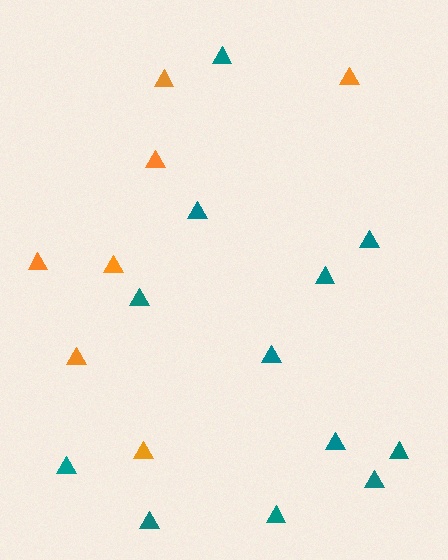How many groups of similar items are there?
There are 2 groups: one group of orange triangles (7) and one group of teal triangles (12).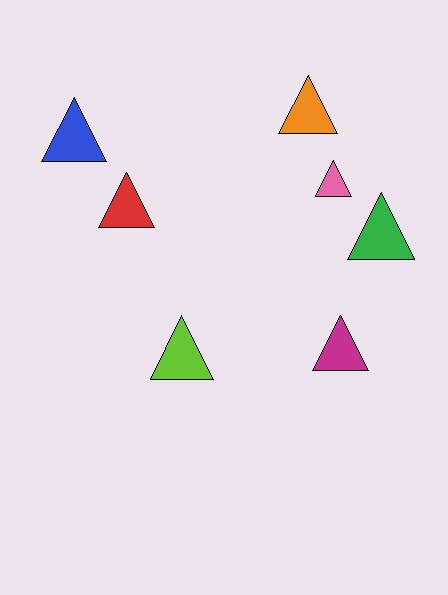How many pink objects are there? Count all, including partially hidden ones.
There is 1 pink object.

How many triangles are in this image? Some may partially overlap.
There are 7 triangles.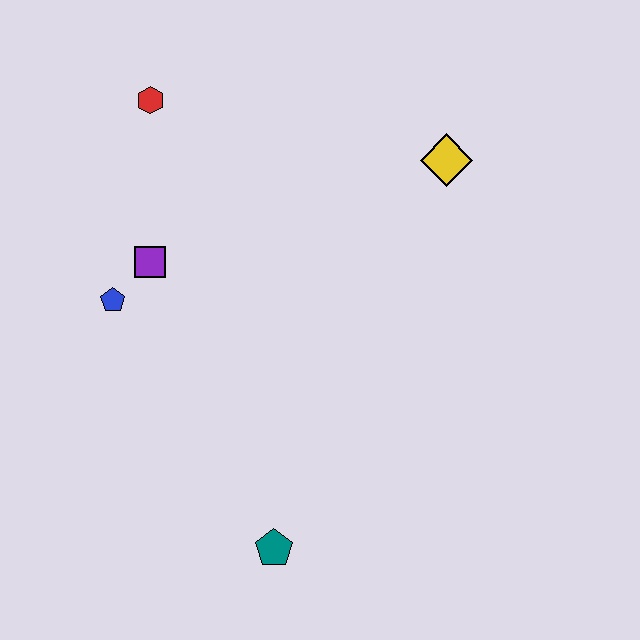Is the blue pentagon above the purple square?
No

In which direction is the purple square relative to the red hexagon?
The purple square is below the red hexagon.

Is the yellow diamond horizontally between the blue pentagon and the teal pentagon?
No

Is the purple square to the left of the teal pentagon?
Yes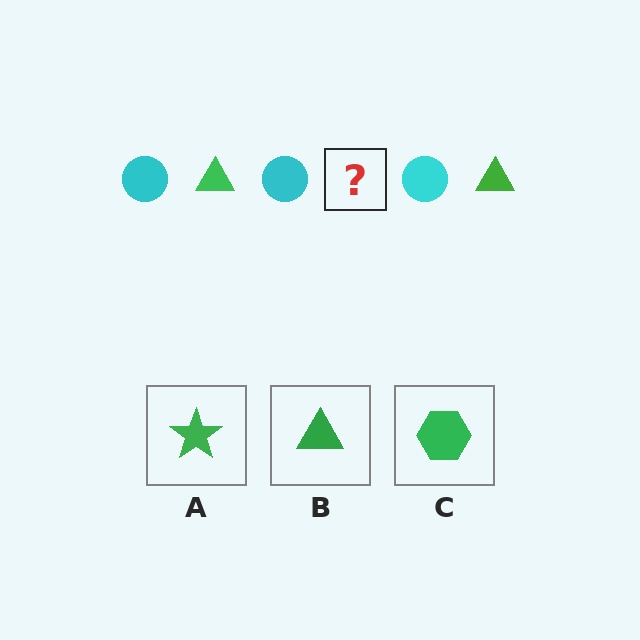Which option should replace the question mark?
Option B.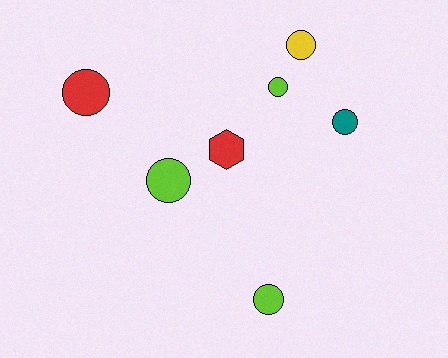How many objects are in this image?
There are 7 objects.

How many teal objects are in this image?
There is 1 teal object.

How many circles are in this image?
There are 6 circles.